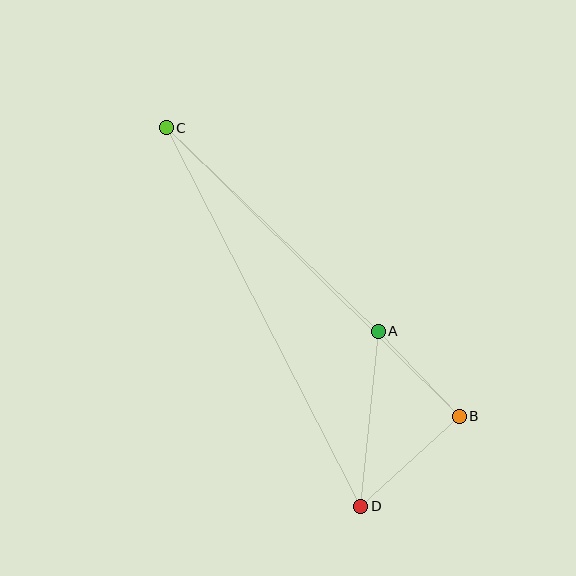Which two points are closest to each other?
Points A and B are closest to each other.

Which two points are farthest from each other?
Points C and D are farthest from each other.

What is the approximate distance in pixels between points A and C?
The distance between A and C is approximately 294 pixels.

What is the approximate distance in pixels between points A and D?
The distance between A and D is approximately 176 pixels.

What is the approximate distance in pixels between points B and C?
The distance between B and C is approximately 411 pixels.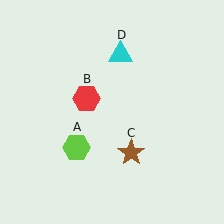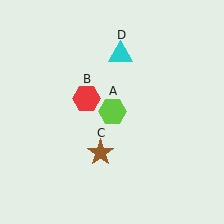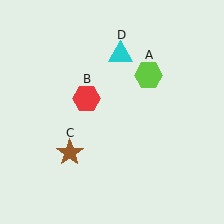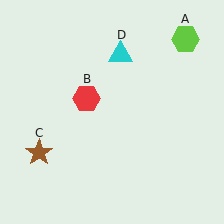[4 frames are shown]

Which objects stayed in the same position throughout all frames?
Red hexagon (object B) and cyan triangle (object D) remained stationary.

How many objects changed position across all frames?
2 objects changed position: lime hexagon (object A), brown star (object C).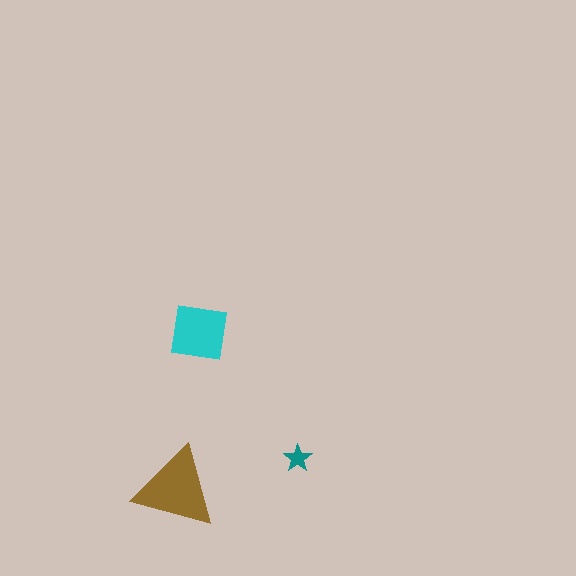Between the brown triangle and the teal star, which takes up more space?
The brown triangle.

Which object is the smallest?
The teal star.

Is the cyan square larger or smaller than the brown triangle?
Smaller.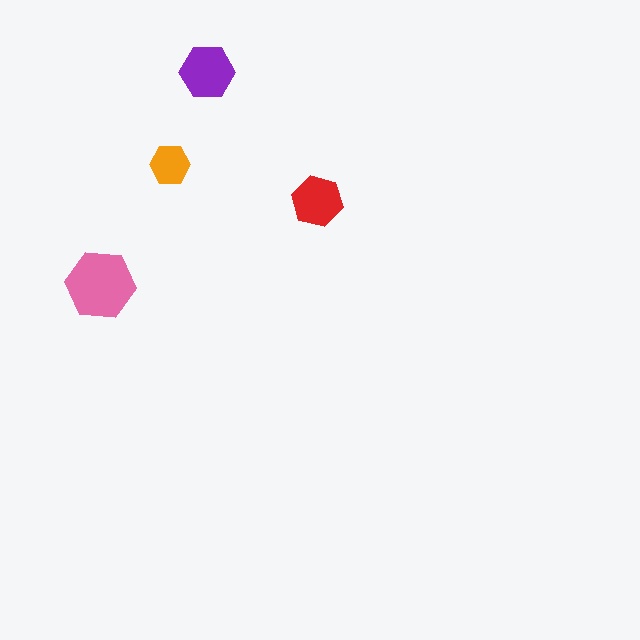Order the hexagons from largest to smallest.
the pink one, the purple one, the red one, the orange one.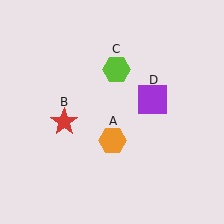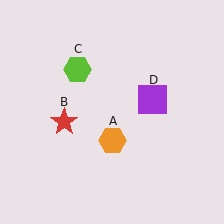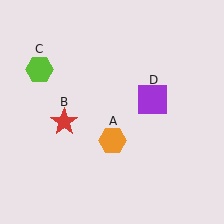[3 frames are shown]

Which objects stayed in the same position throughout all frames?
Orange hexagon (object A) and red star (object B) and purple square (object D) remained stationary.